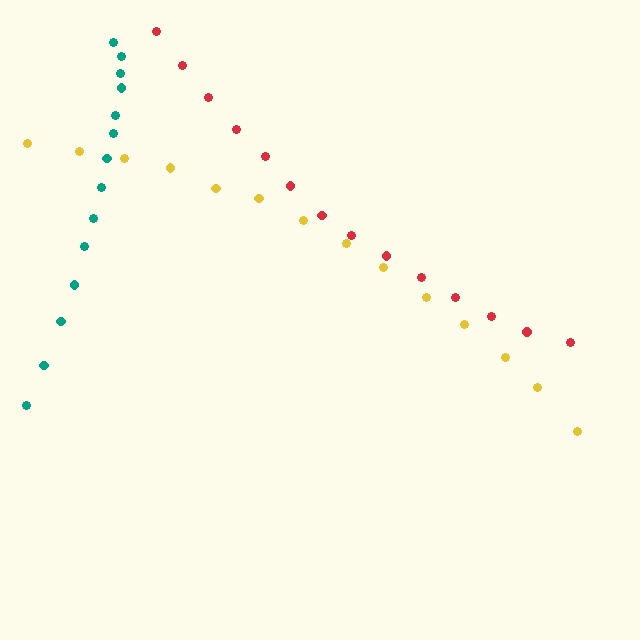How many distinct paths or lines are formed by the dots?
There are 3 distinct paths.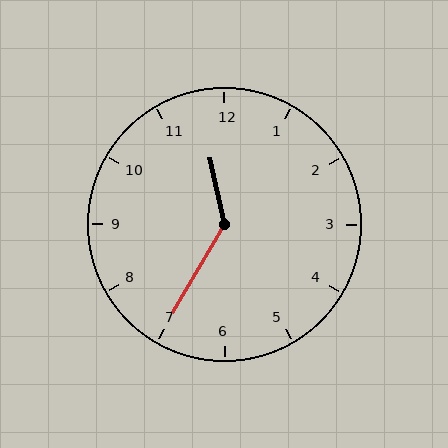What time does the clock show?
11:35.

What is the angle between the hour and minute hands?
Approximately 138 degrees.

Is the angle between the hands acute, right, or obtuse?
It is obtuse.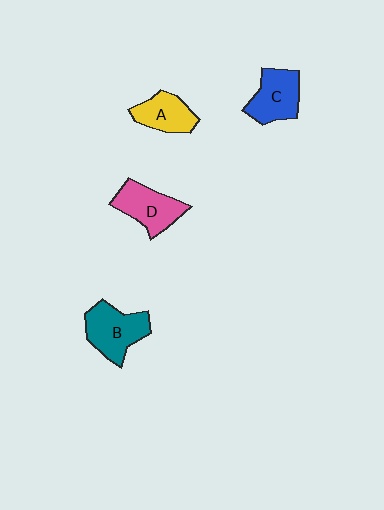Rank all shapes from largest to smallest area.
From largest to smallest: B (teal), D (pink), C (blue), A (yellow).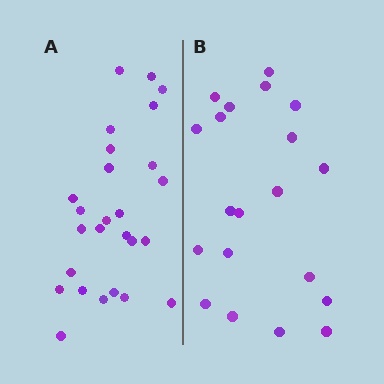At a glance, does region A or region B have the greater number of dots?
Region A (the left region) has more dots.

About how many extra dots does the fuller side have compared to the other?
Region A has about 6 more dots than region B.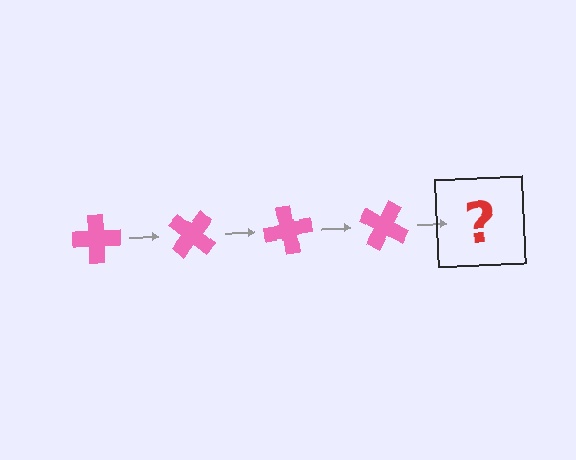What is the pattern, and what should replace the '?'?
The pattern is that the cross rotates 40 degrees each step. The '?' should be a pink cross rotated 160 degrees.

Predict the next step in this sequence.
The next step is a pink cross rotated 160 degrees.